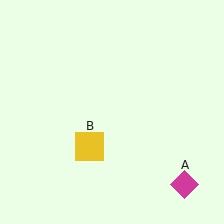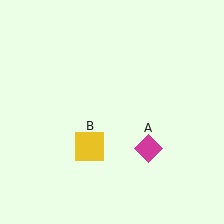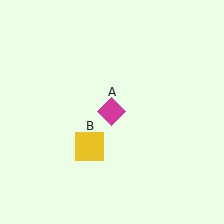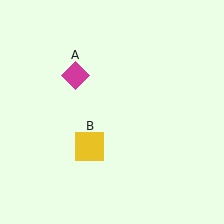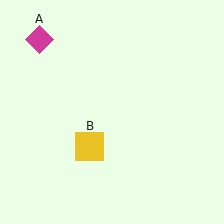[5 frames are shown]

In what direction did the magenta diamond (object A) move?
The magenta diamond (object A) moved up and to the left.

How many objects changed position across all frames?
1 object changed position: magenta diamond (object A).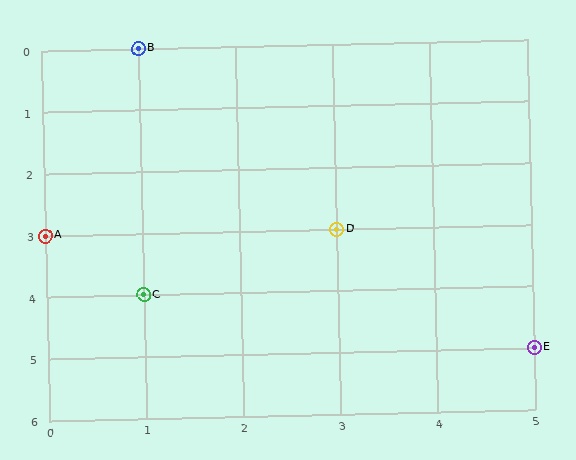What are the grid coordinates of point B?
Point B is at grid coordinates (1, 0).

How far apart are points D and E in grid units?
Points D and E are 2 columns and 2 rows apart (about 2.8 grid units diagonally).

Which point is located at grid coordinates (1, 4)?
Point C is at (1, 4).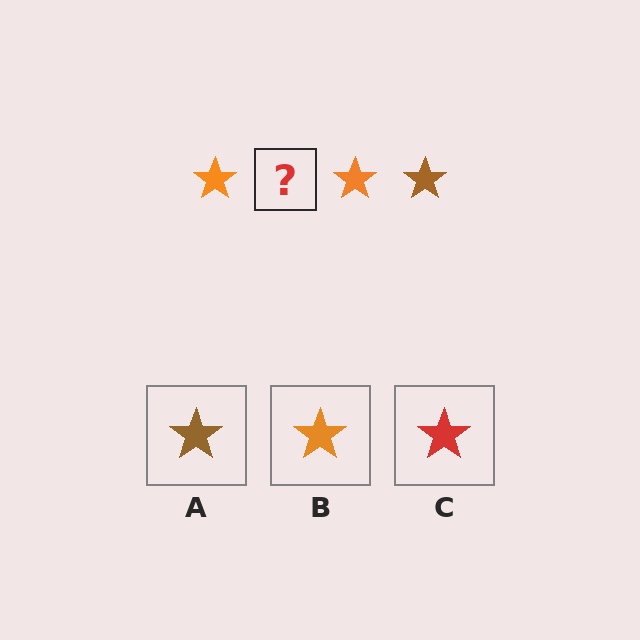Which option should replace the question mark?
Option A.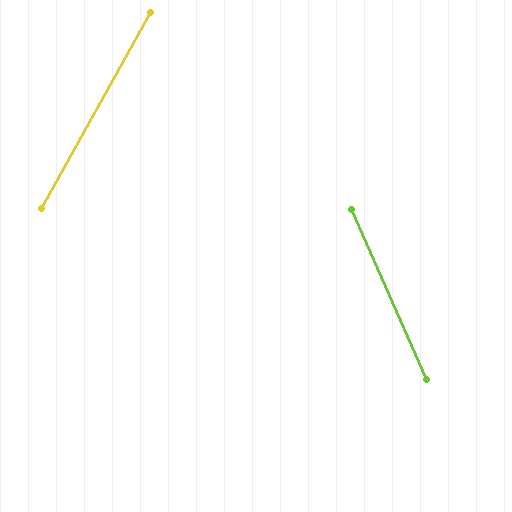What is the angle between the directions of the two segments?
Approximately 53 degrees.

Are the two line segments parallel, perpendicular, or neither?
Neither parallel nor perpendicular — they differ by about 53°.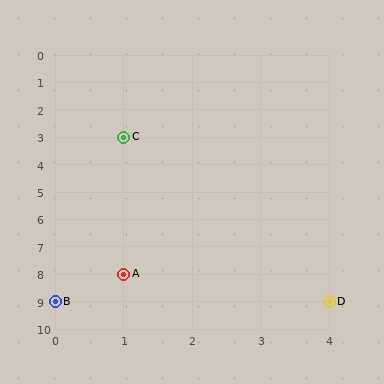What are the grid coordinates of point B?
Point B is at grid coordinates (0, 9).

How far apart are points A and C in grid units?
Points A and C are 5 rows apart.